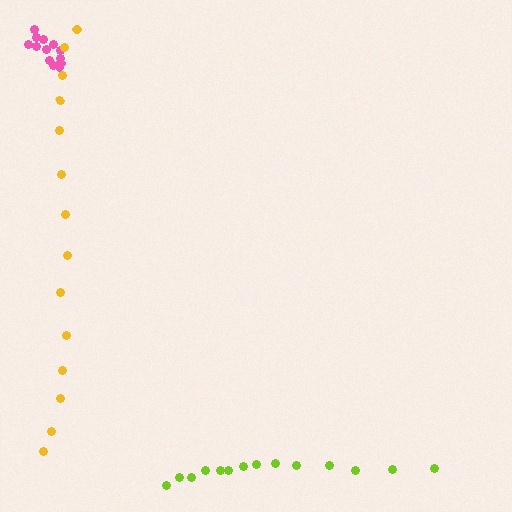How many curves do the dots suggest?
There are 3 distinct paths.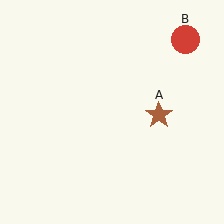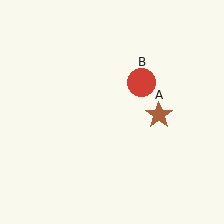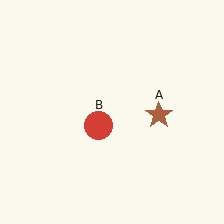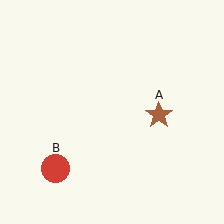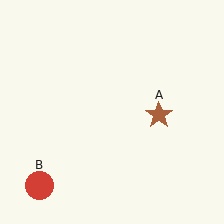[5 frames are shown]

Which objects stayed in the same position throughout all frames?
Brown star (object A) remained stationary.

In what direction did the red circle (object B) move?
The red circle (object B) moved down and to the left.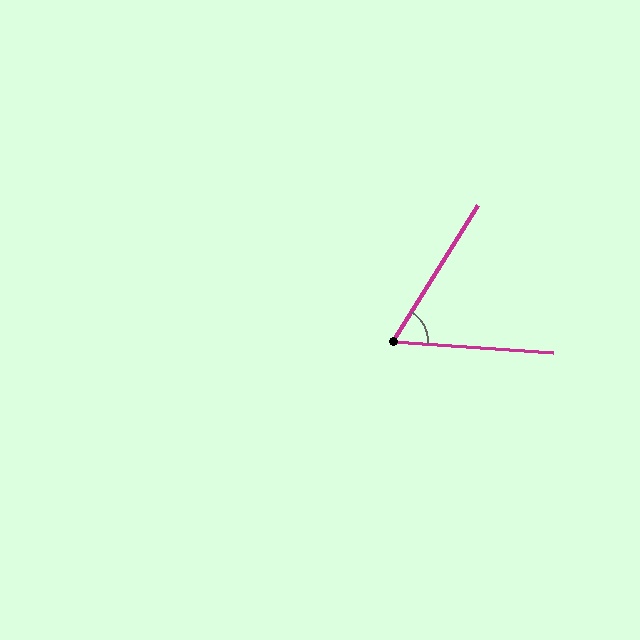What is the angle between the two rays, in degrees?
Approximately 62 degrees.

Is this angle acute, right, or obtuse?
It is acute.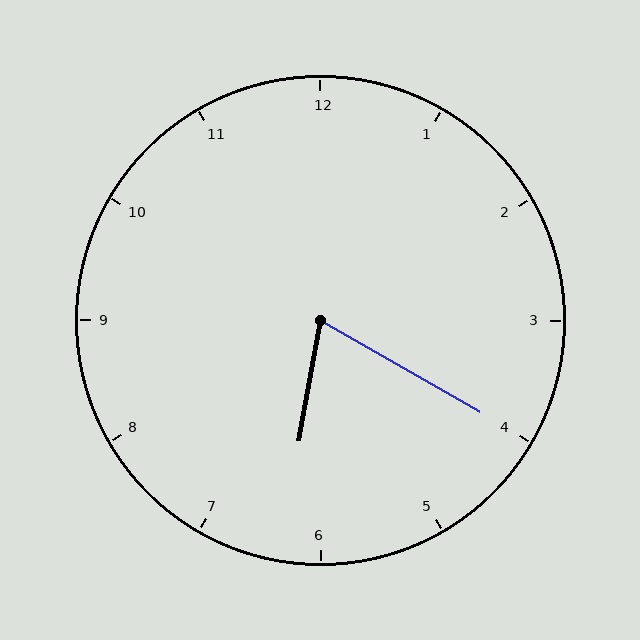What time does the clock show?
6:20.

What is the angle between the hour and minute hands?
Approximately 70 degrees.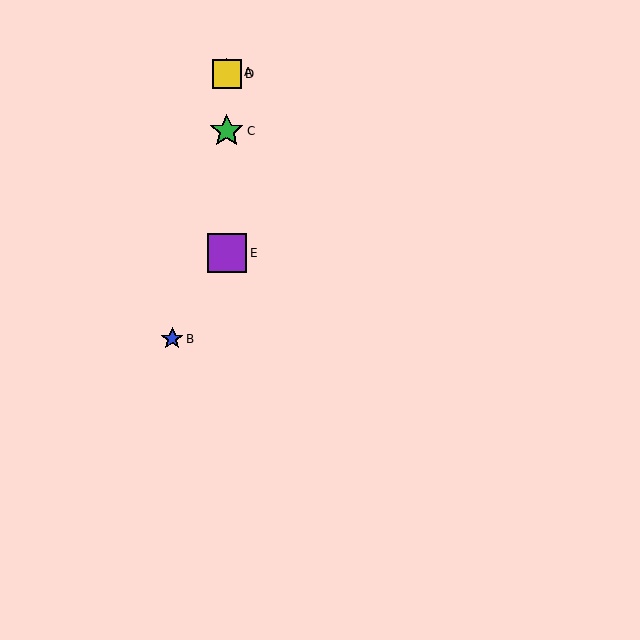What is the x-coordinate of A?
Object A is at x≈227.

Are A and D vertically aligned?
Yes, both are at x≈227.